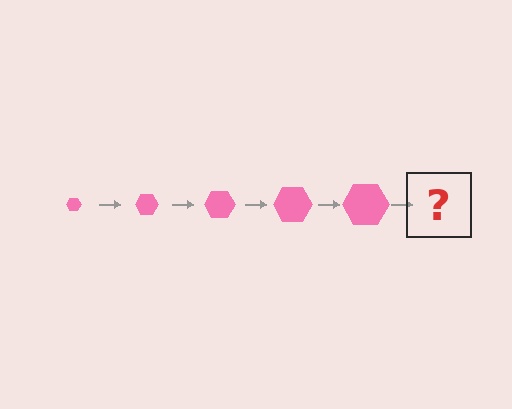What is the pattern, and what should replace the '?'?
The pattern is that the hexagon gets progressively larger each step. The '?' should be a pink hexagon, larger than the previous one.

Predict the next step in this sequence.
The next step is a pink hexagon, larger than the previous one.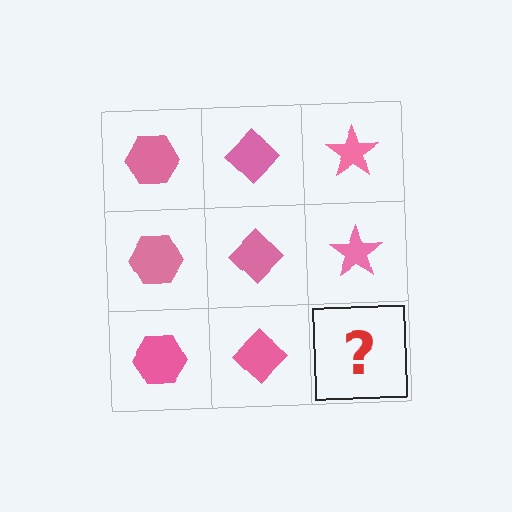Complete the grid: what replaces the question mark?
The question mark should be replaced with a pink star.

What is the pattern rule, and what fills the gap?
The rule is that each column has a consistent shape. The gap should be filled with a pink star.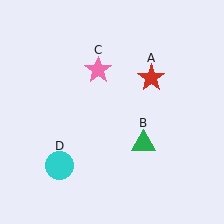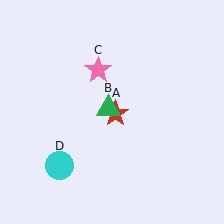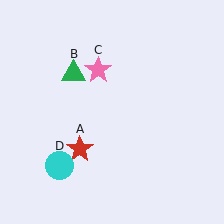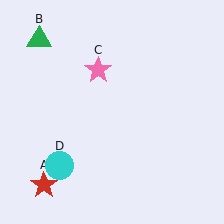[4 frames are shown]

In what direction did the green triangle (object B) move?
The green triangle (object B) moved up and to the left.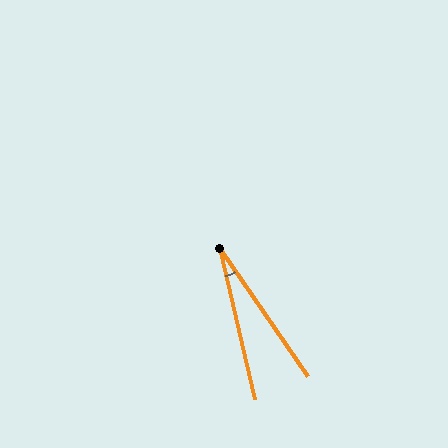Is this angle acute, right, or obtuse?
It is acute.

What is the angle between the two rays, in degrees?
Approximately 21 degrees.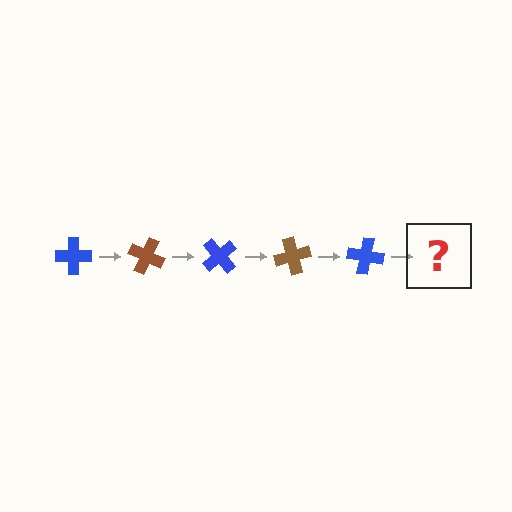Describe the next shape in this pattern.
It should be a brown cross, rotated 125 degrees from the start.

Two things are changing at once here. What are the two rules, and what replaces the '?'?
The two rules are that it rotates 25 degrees each step and the color cycles through blue and brown. The '?' should be a brown cross, rotated 125 degrees from the start.